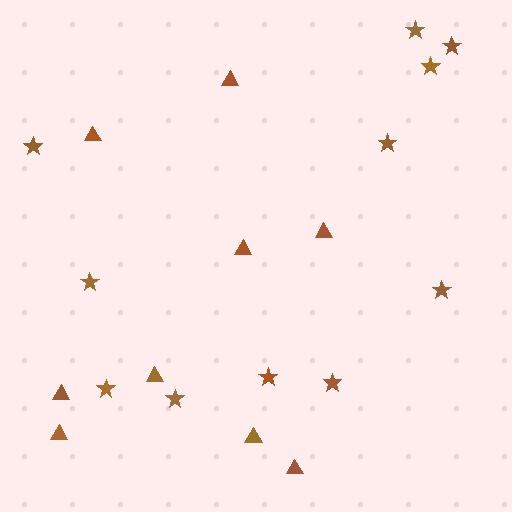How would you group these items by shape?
There are 2 groups: one group of stars (11) and one group of triangles (9).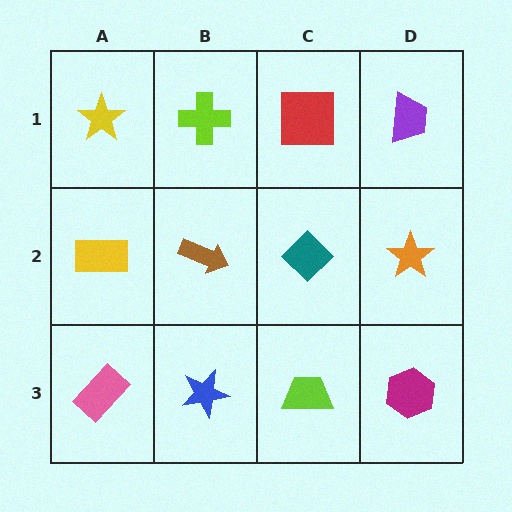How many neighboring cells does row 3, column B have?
3.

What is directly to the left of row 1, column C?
A lime cross.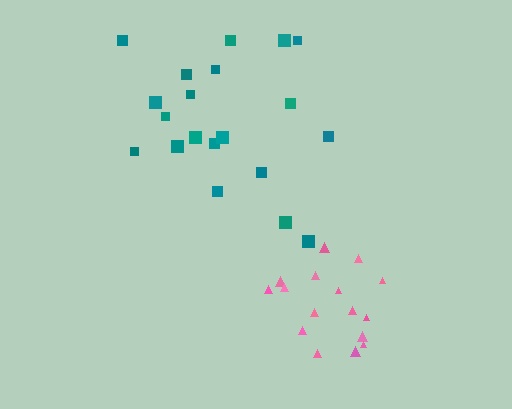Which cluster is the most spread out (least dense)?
Teal.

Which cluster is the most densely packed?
Pink.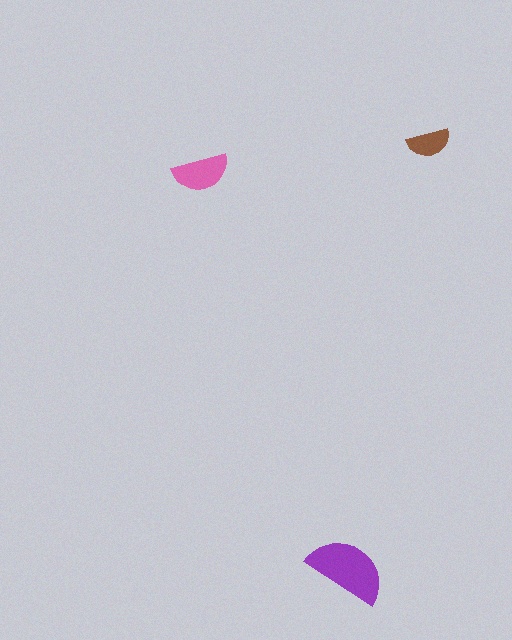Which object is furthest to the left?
The pink semicircle is leftmost.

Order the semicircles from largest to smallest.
the purple one, the pink one, the brown one.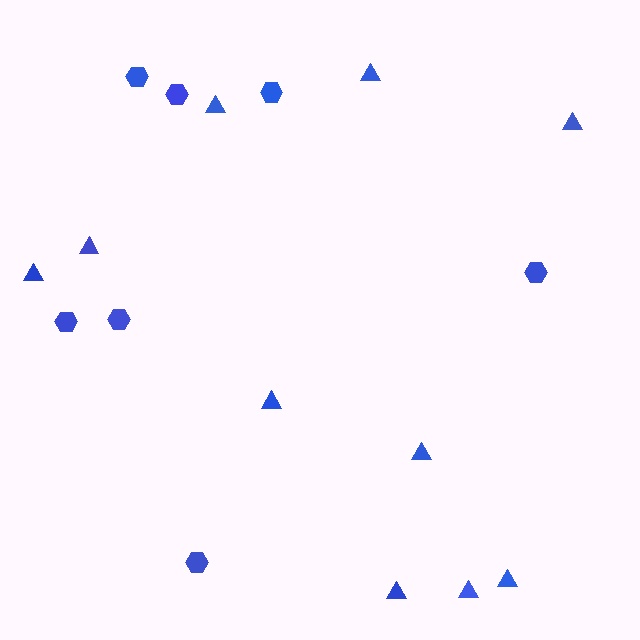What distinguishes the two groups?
There are 2 groups: one group of triangles (10) and one group of hexagons (7).